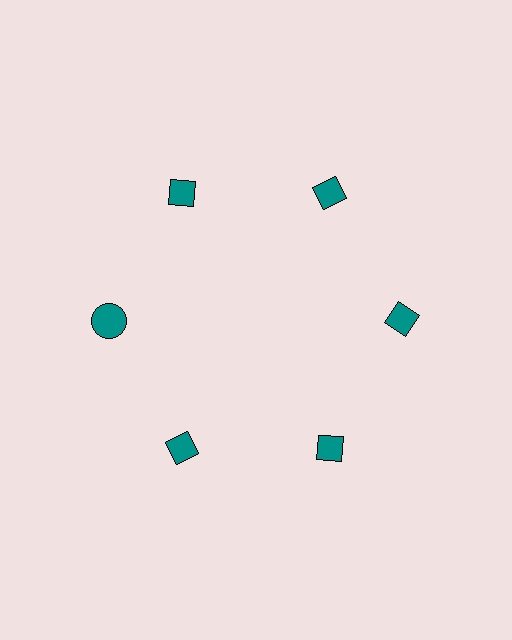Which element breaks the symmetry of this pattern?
The teal circle at roughly the 9 o'clock position breaks the symmetry. All other shapes are teal diamonds.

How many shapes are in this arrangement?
There are 6 shapes arranged in a ring pattern.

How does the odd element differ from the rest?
It has a different shape: circle instead of diamond.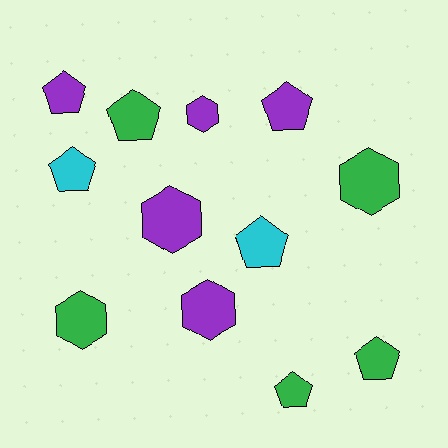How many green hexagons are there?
There are 2 green hexagons.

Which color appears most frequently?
Green, with 5 objects.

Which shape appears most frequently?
Pentagon, with 7 objects.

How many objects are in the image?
There are 12 objects.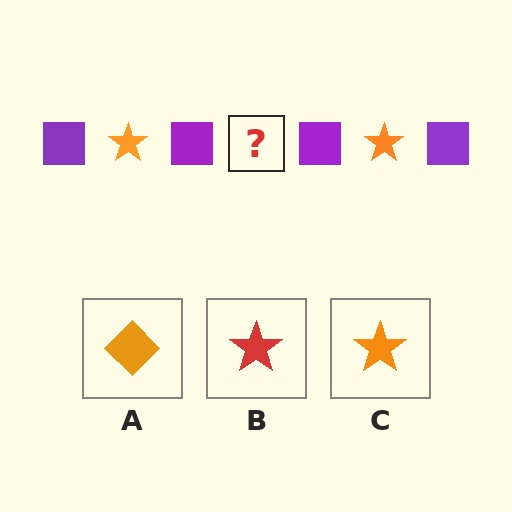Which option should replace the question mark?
Option C.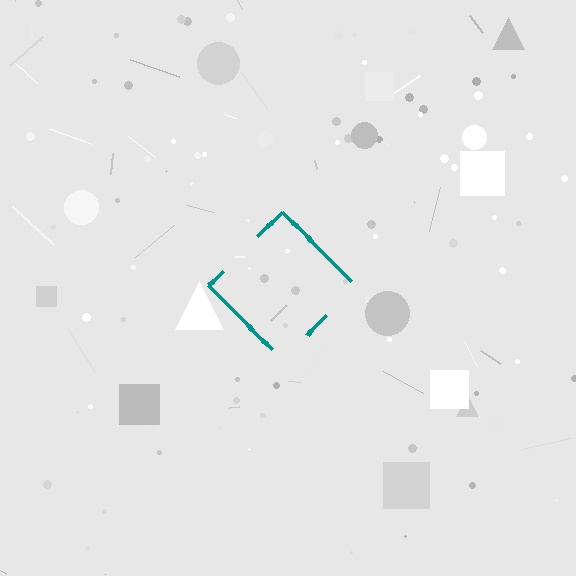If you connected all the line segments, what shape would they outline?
They would outline a diamond.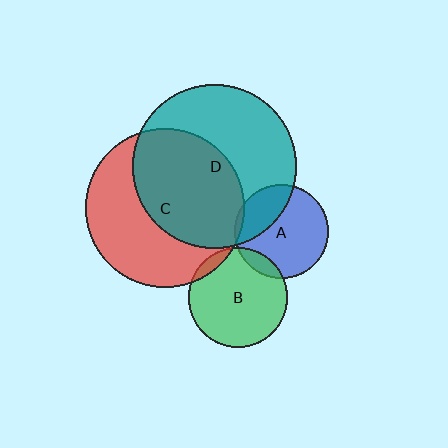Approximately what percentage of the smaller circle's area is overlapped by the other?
Approximately 50%.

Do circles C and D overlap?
Yes.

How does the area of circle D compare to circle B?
Approximately 2.7 times.